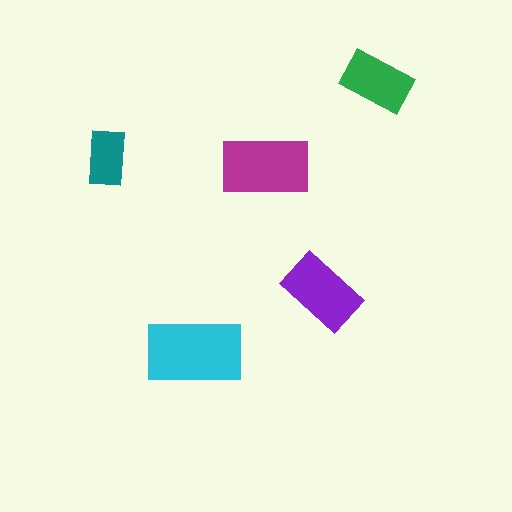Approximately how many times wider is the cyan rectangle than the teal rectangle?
About 1.5 times wider.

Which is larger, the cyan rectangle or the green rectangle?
The cyan one.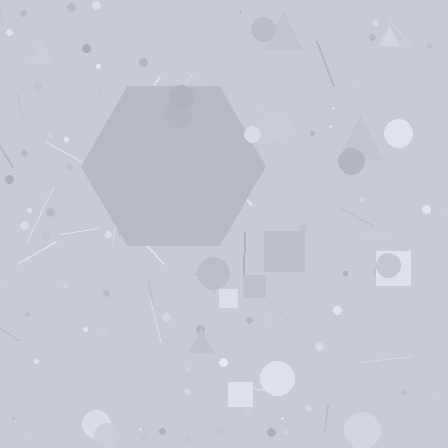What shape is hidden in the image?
A hexagon is hidden in the image.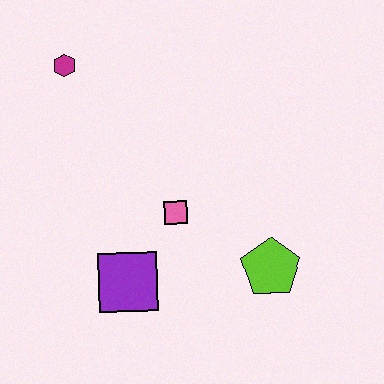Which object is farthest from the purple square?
The magenta hexagon is farthest from the purple square.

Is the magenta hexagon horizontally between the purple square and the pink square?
No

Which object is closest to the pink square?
The purple square is closest to the pink square.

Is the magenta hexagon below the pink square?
No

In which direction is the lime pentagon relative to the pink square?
The lime pentagon is to the right of the pink square.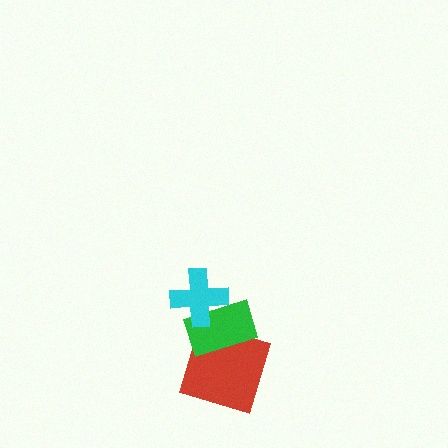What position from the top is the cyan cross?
The cyan cross is 1st from the top.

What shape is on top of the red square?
The green rectangle is on top of the red square.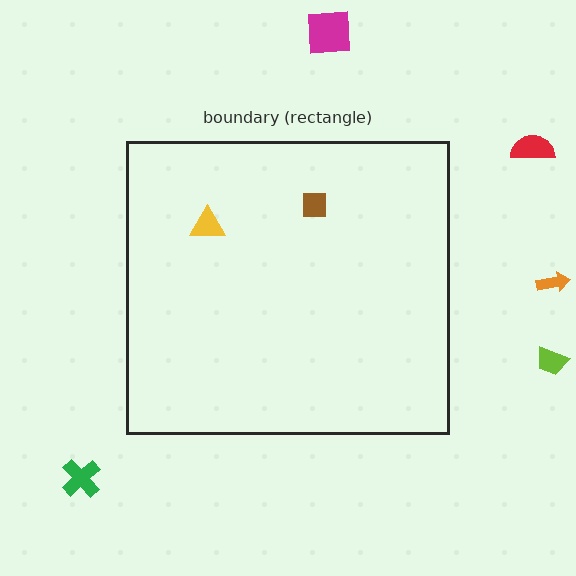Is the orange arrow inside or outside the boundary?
Outside.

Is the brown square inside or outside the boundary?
Inside.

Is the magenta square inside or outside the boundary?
Outside.